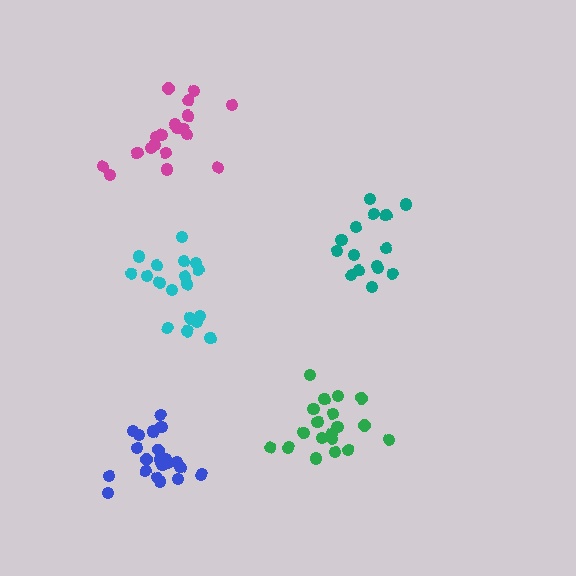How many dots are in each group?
Group 1: 15 dots, Group 2: 18 dots, Group 3: 19 dots, Group 4: 19 dots, Group 5: 21 dots (92 total).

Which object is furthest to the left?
The blue cluster is leftmost.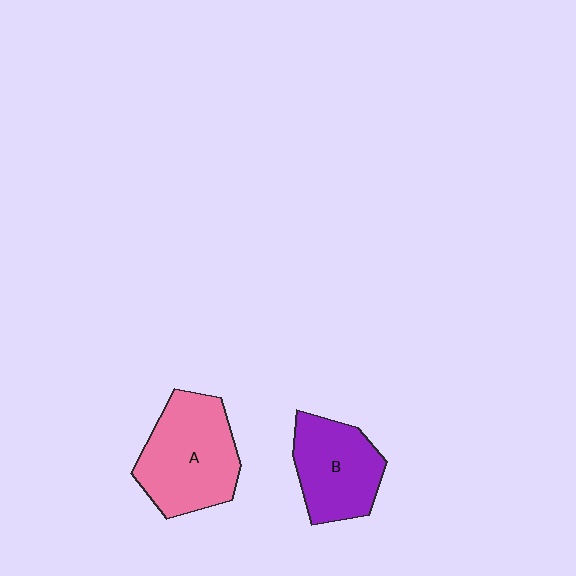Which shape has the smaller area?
Shape B (purple).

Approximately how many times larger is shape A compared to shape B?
Approximately 1.3 times.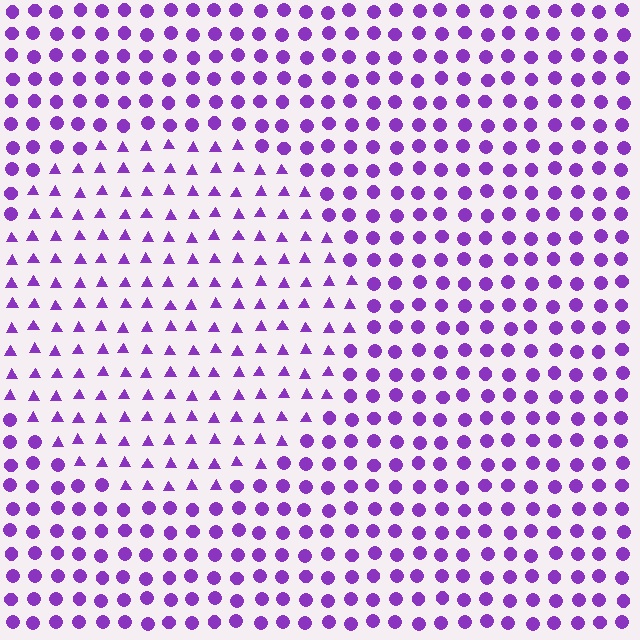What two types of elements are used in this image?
The image uses triangles inside the circle region and circles outside it.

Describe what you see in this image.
The image is filled with small purple elements arranged in a uniform grid. A circle-shaped region contains triangles, while the surrounding area contains circles. The boundary is defined purely by the change in element shape.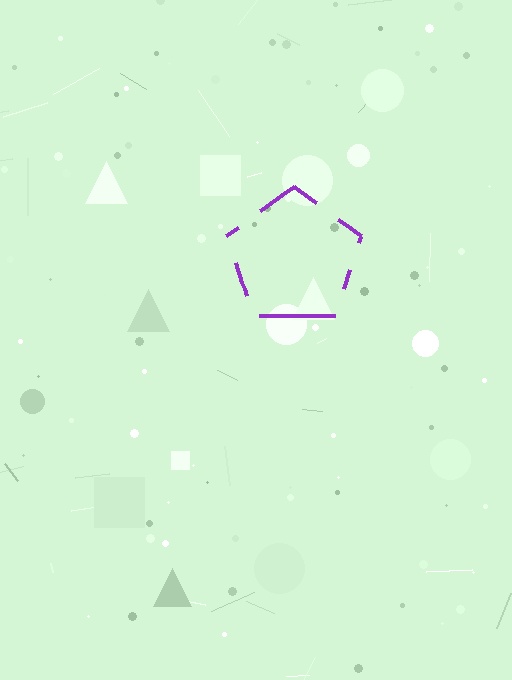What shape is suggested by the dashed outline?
The dashed outline suggests a pentagon.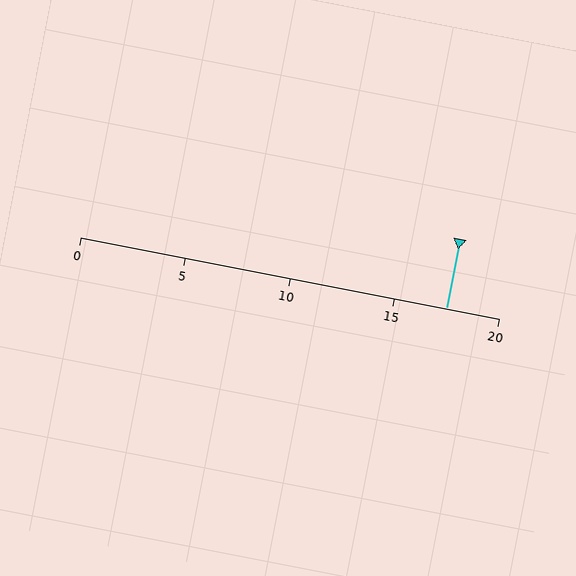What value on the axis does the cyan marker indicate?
The marker indicates approximately 17.5.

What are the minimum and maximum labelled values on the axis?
The axis runs from 0 to 20.